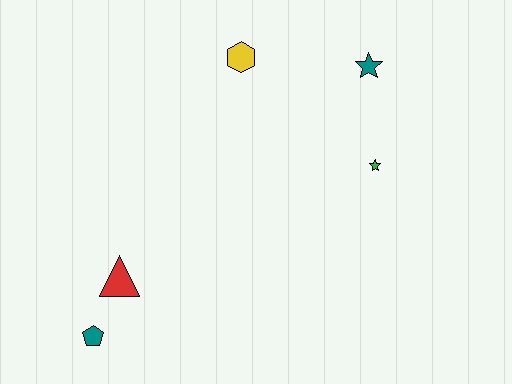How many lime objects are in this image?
There are no lime objects.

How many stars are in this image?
There are 2 stars.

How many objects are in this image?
There are 5 objects.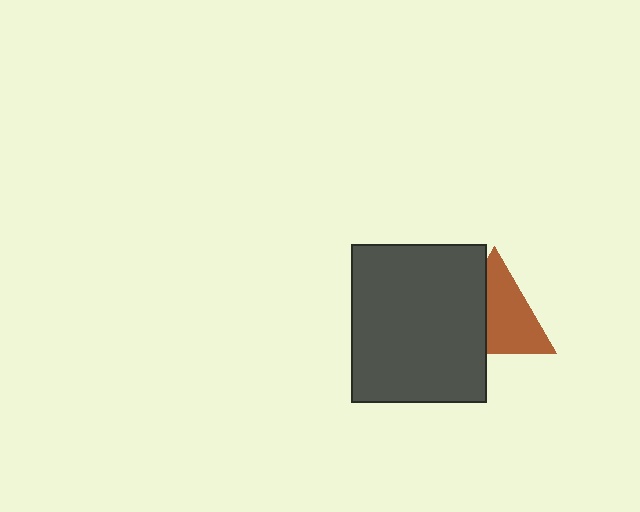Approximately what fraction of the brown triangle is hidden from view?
Roughly 39% of the brown triangle is hidden behind the dark gray rectangle.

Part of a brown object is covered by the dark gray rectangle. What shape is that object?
It is a triangle.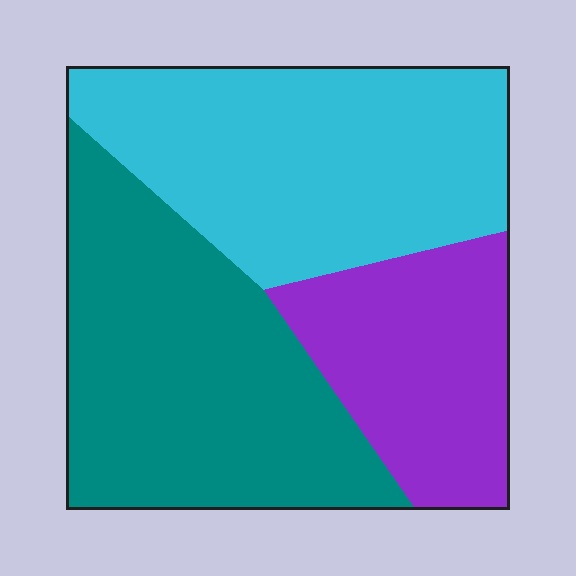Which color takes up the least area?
Purple, at roughly 25%.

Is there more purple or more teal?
Teal.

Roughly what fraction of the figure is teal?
Teal covers around 40% of the figure.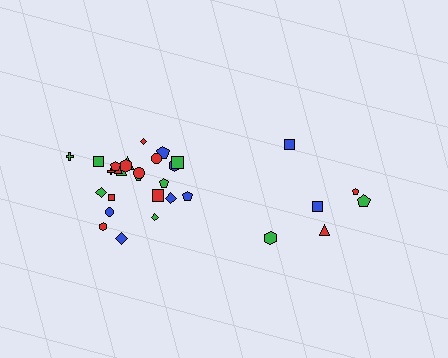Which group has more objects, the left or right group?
The left group.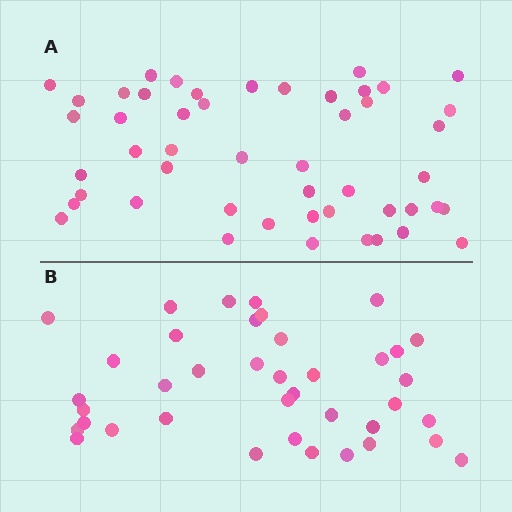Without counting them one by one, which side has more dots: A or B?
Region A (the top region) has more dots.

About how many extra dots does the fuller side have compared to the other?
Region A has roughly 10 or so more dots than region B.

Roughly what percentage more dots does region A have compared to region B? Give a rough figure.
About 25% more.